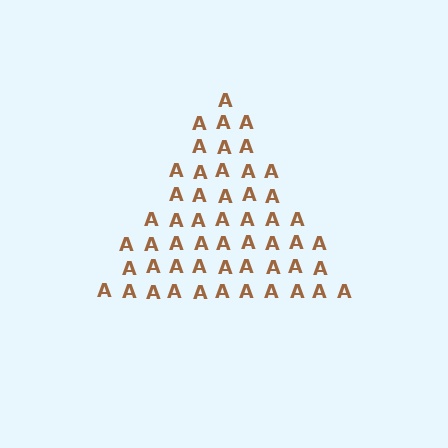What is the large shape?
The large shape is a triangle.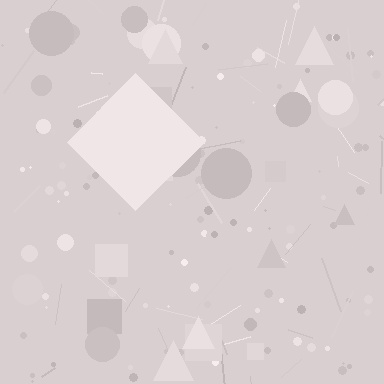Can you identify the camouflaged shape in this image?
The camouflaged shape is a diamond.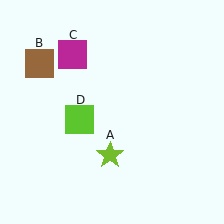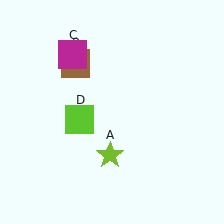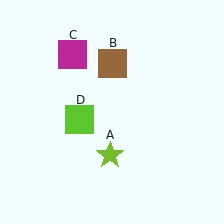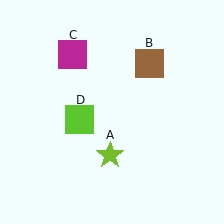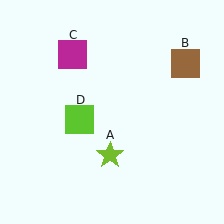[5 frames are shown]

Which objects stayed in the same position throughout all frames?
Lime star (object A) and magenta square (object C) and lime square (object D) remained stationary.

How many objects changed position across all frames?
1 object changed position: brown square (object B).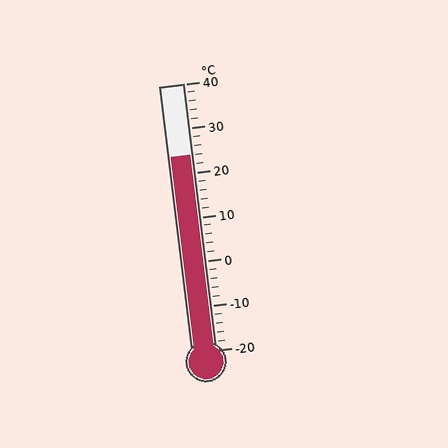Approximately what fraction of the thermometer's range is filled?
The thermometer is filled to approximately 75% of its range.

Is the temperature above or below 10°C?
The temperature is above 10°C.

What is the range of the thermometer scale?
The thermometer scale ranges from -20°C to 40°C.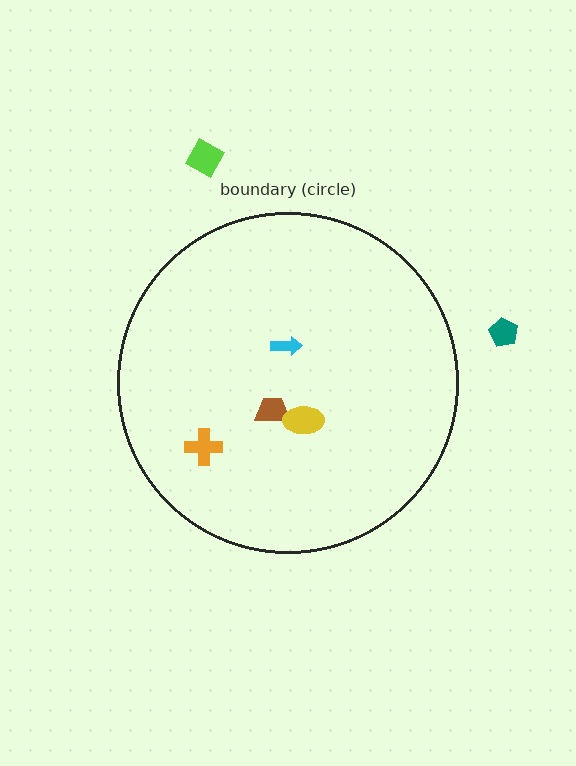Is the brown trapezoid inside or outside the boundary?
Inside.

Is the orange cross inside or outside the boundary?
Inside.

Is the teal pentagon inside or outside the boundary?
Outside.